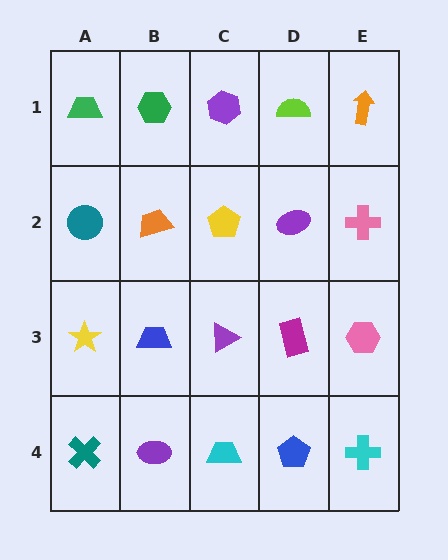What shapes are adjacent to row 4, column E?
A pink hexagon (row 3, column E), a blue pentagon (row 4, column D).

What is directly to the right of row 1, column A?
A green hexagon.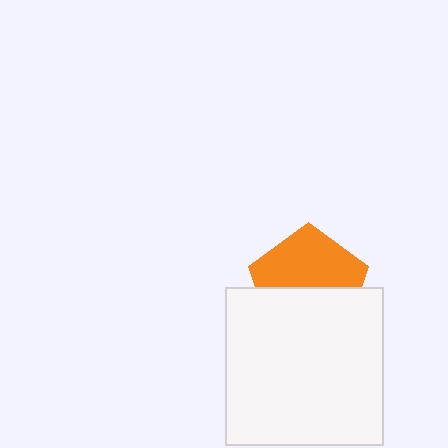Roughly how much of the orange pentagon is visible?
About half of it is visible (roughly 53%).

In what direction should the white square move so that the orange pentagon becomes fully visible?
The white square should move down. That is the shortest direction to clear the overlap and leave the orange pentagon fully visible.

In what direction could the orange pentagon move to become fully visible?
The orange pentagon could move up. That would shift it out from behind the white square entirely.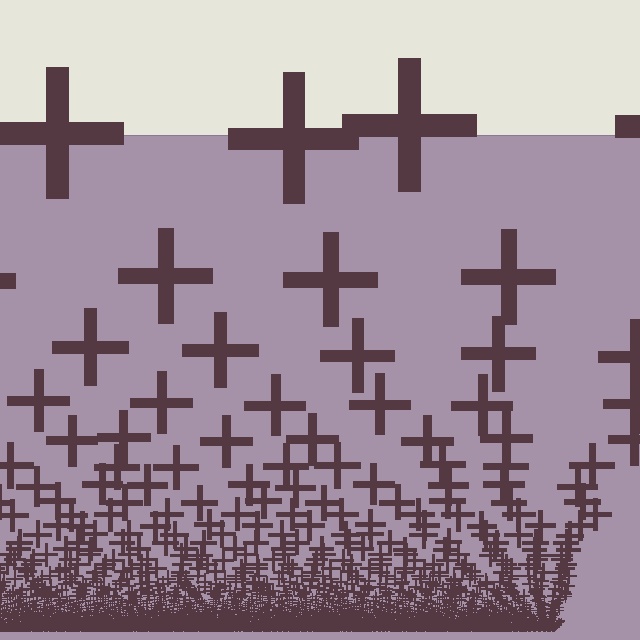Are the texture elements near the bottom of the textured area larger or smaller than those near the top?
Smaller. The gradient is inverted — elements near the bottom are smaller and denser.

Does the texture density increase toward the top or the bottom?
Density increases toward the bottom.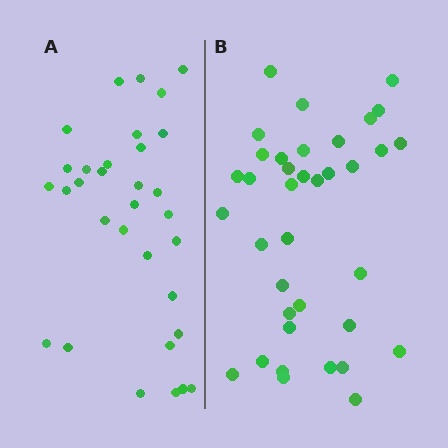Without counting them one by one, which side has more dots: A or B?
Region B (the right region) has more dots.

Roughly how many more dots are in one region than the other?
Region B has about 5 more dots than region A.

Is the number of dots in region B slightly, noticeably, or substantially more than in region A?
Region B has only slightly more — the two regions are fairly close. The ratio is roughly 1.2 to 1.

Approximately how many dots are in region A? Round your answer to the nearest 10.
About 30 dots. (The exact count is 32, which rounds to 30.)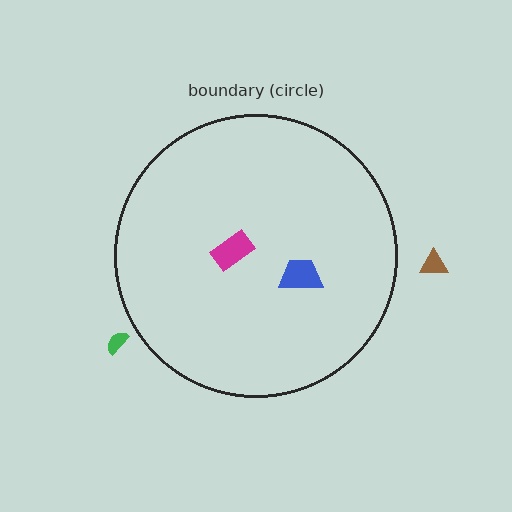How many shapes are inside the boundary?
2 inside, 2 outside.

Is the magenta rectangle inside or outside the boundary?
Inside.